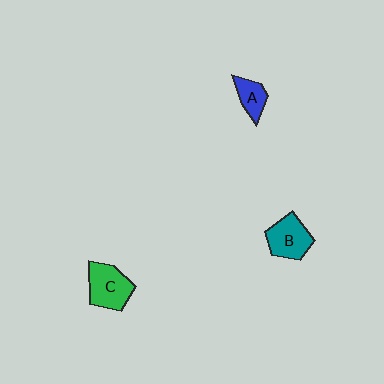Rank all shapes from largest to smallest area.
From largest to smallest: C (green), B (teal), A (blue).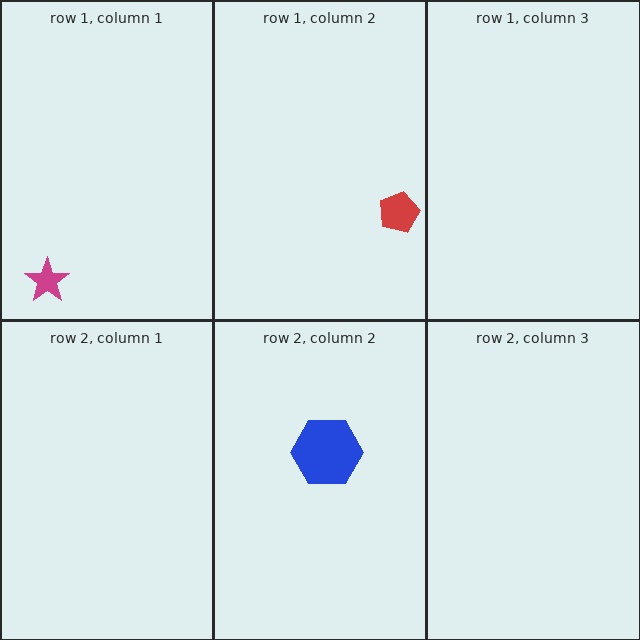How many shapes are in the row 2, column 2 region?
1.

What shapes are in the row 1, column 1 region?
The magenta star.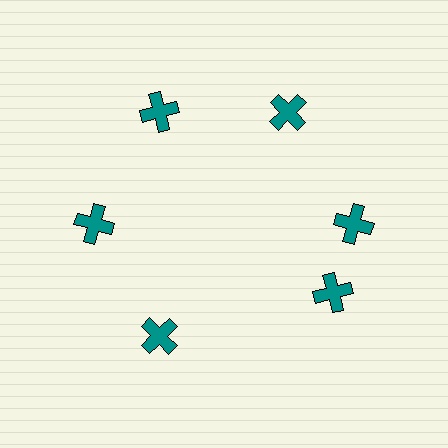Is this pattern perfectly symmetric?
No. The 6 teal crosses are arranged in a ring, but one element near the 5 o'clock position is rotated out of alignment along the ring, breaking the 6-fold rotational symmetry.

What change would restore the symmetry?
The symmetry would be restored by rotating it back into even spacing with its neighbors so that all 6 crosses sit at equal angles and equal distance from the center.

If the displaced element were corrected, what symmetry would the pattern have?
It would have 6-fold rotational symmetry — the pattern would map onto itself every 60 degrees.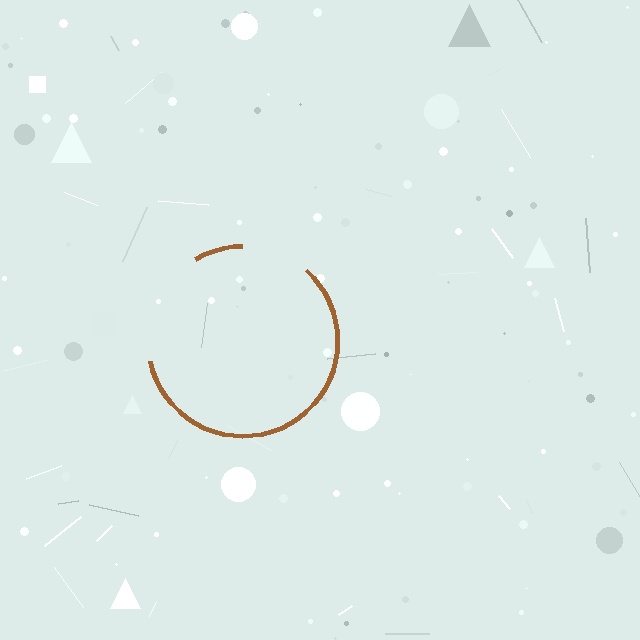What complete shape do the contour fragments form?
The contour fragments form a circle.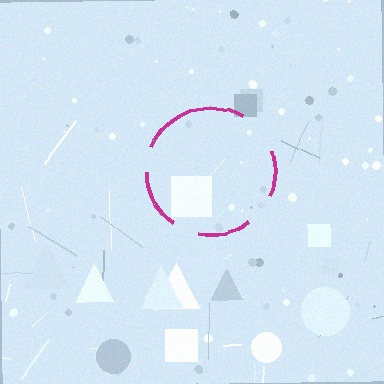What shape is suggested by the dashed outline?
The dashed outline suggests a circle.